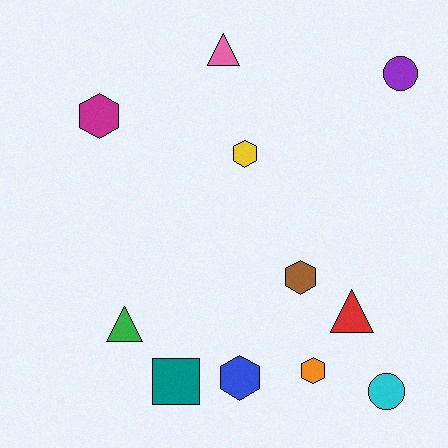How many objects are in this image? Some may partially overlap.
There are 11 objects.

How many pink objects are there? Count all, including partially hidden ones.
There is 1 pink object.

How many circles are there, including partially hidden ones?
There are 2 circles.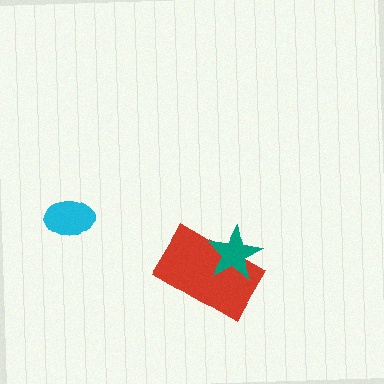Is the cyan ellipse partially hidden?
No, no other shape covers it.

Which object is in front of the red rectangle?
The teal star is in front of the red rectangle.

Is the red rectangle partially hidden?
Yes, it is partially covered by another shape.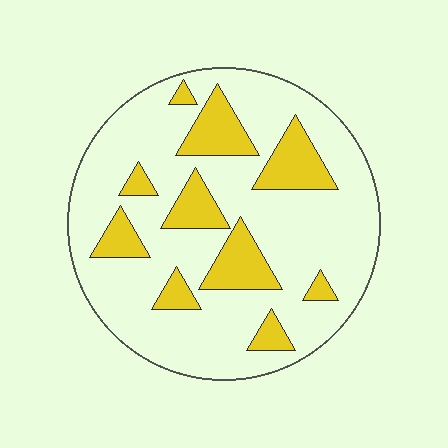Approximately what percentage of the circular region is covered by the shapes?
Approximately 25%.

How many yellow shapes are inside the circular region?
10.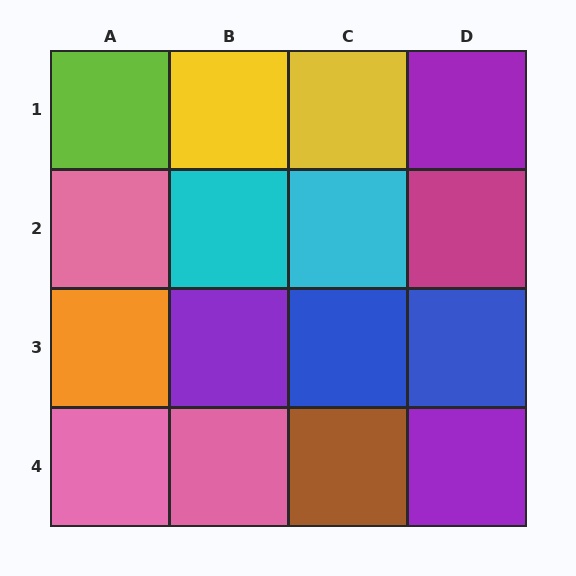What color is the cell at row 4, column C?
Brown.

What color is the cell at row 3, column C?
Blue.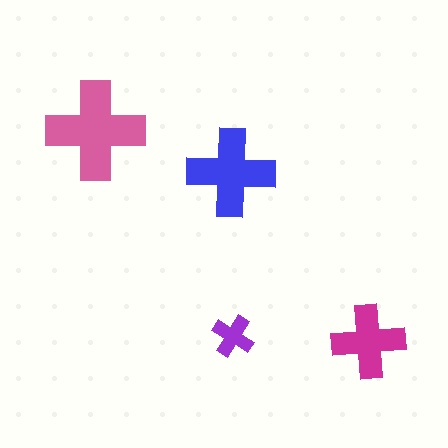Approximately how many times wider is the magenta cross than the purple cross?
About 2 times wider.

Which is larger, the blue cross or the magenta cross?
The blue one.